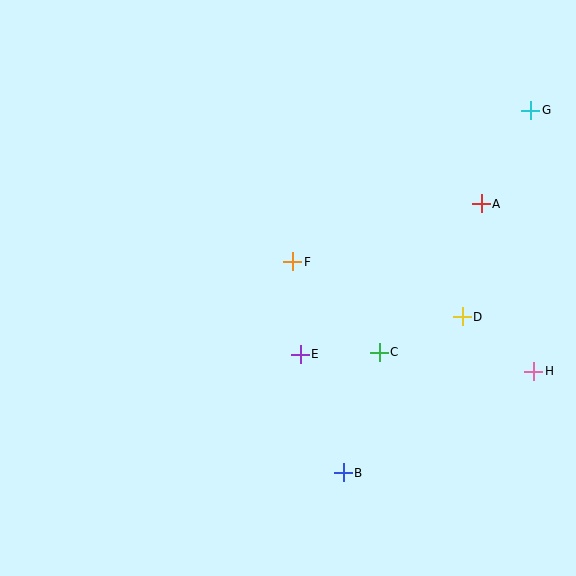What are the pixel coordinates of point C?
Point C is at (379, 352).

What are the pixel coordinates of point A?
Point A is at (481, 204).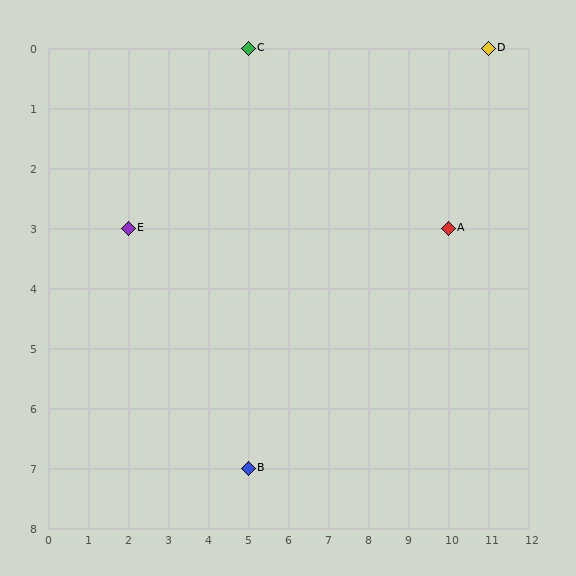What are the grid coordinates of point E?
Point E is at grid coordinates (2, 3).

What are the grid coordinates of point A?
Point A is at grid coordinates (10, 3).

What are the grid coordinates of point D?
Point D is at grid coordinates (11, 0).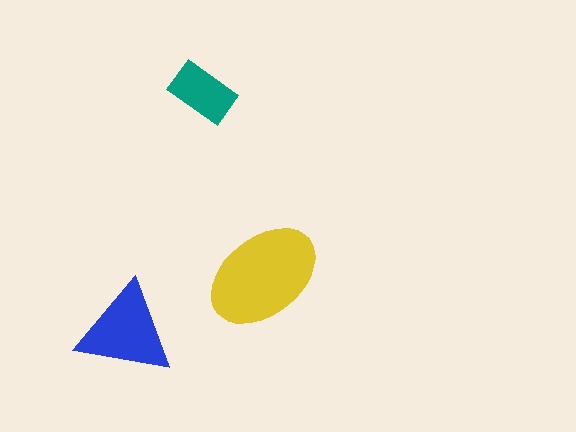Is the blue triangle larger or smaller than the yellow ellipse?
Smaller.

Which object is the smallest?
The teal rectangle.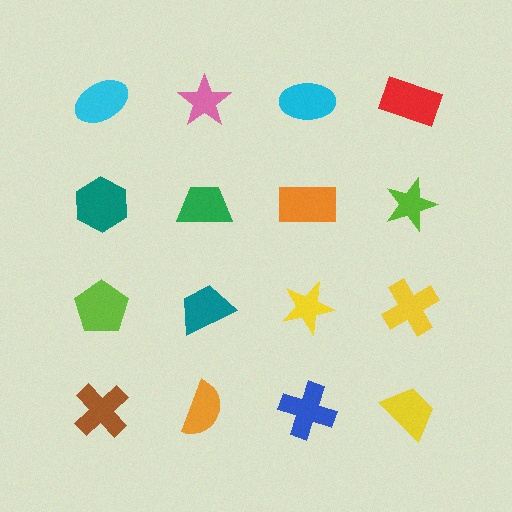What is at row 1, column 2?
A pink star.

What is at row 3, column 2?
A teal trapezoid.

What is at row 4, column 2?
An orange semicircle.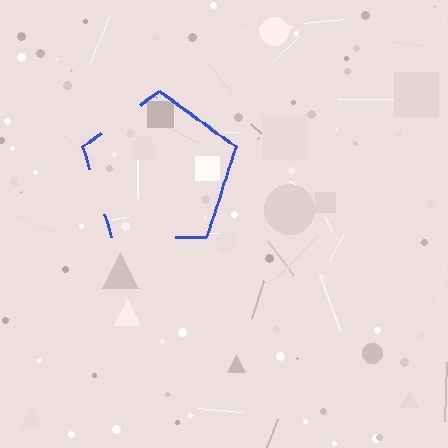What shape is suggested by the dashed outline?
The dashed outline suggests a pentagon.